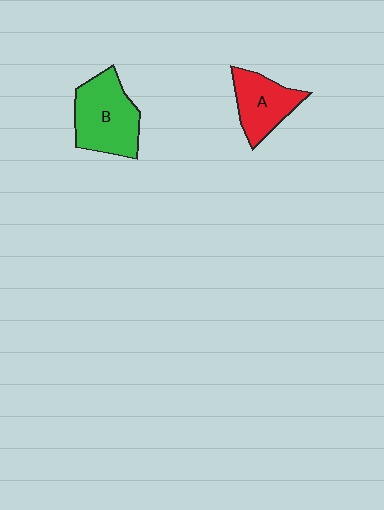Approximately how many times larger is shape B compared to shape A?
Approximately 1.4 times.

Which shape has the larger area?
Shape B (green).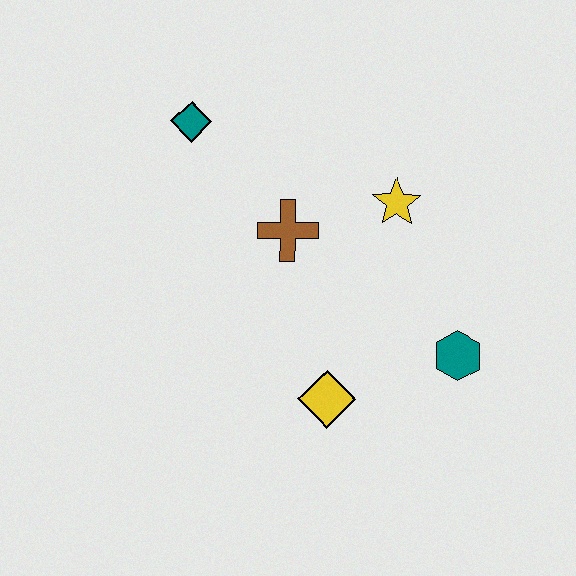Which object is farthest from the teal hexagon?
The teal diamond is farthest from the teal hexagon.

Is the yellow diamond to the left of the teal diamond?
No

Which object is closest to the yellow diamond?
The teal hexagon is closest to the yellow diamond.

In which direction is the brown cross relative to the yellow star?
The brown cross is to the left of the yellow star.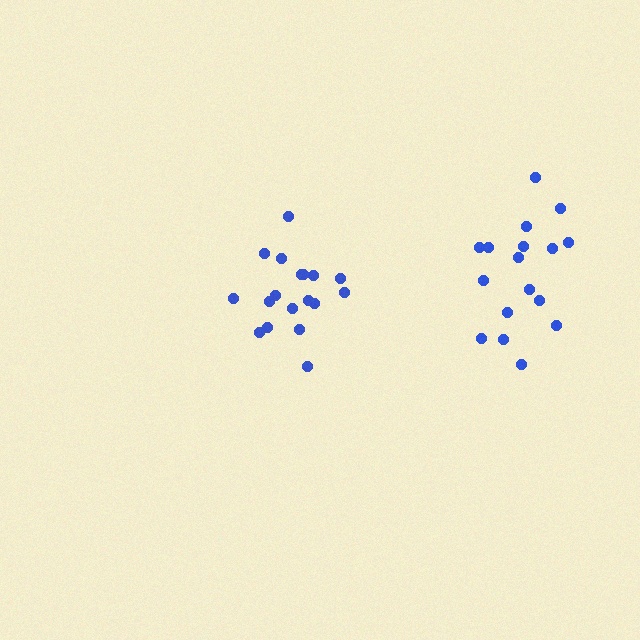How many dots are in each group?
Group 1: 18 dots, Group 2: 17 dots (35 total).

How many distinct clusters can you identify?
There are 2 distinct clusters.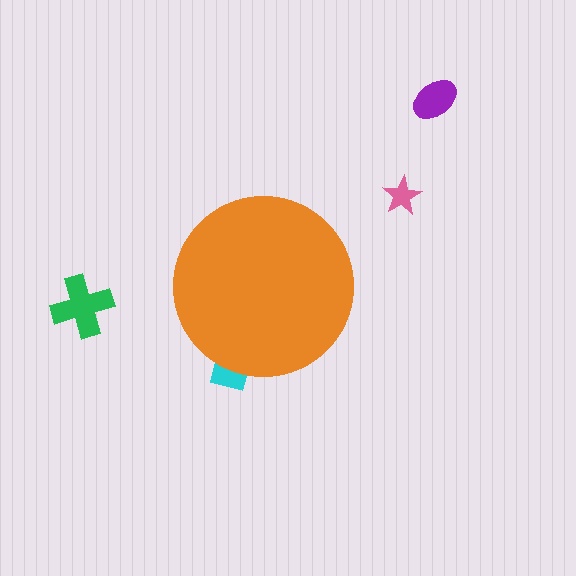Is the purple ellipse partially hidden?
No, the purple ellipse is fully visible.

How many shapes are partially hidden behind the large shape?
1 shape is partially hidden.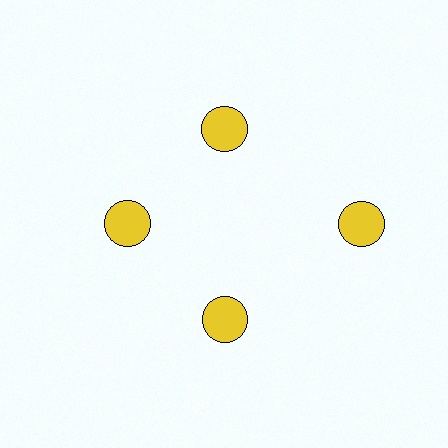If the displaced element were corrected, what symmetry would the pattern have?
It would have 4-fold rotational symmetry — the pattern would map onto itself every 90 degrees.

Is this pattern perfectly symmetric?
No. The 4 yellow circles are arranged in a ring, but one element near the 3 o'clock position is pushed outward from the center, breaking the 4-fold rotational symmetry.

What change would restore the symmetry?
The symmetry would be restored by moving it inward, back onto the ring so that all 4 circles sit at equal angles and equal distance from the center.